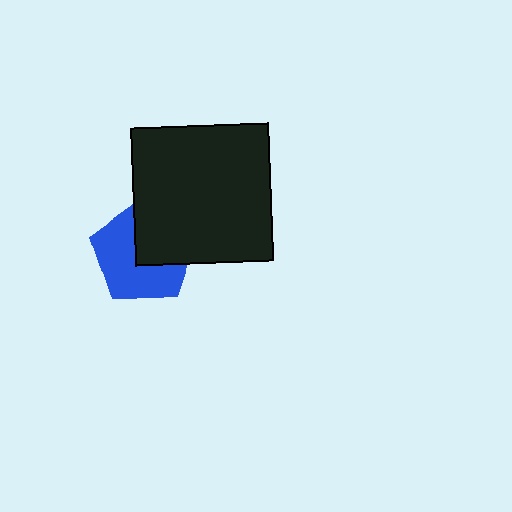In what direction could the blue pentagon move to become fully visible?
The blue pentagon could move toward the lower-left. That would shift it out from behind the black square entirely.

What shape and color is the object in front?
The object in front is a black square.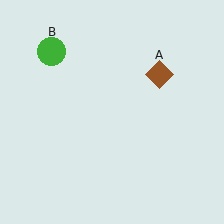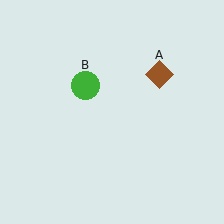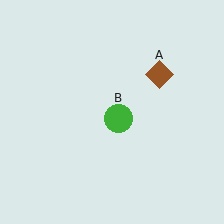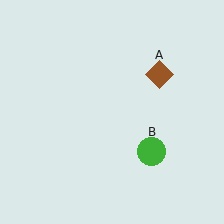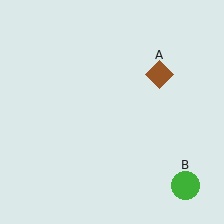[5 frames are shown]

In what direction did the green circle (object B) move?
The green circle (object B) moved down and to the right.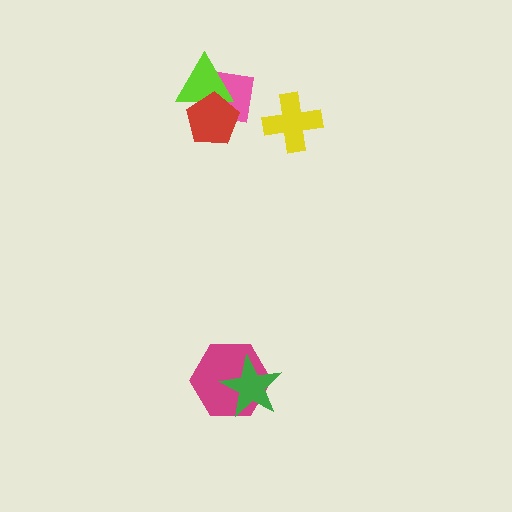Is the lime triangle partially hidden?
Yes, it is partially covered by another shape.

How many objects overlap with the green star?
1 object overlaps with the green star.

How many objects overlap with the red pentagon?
2 objects overlap with the red pentagon.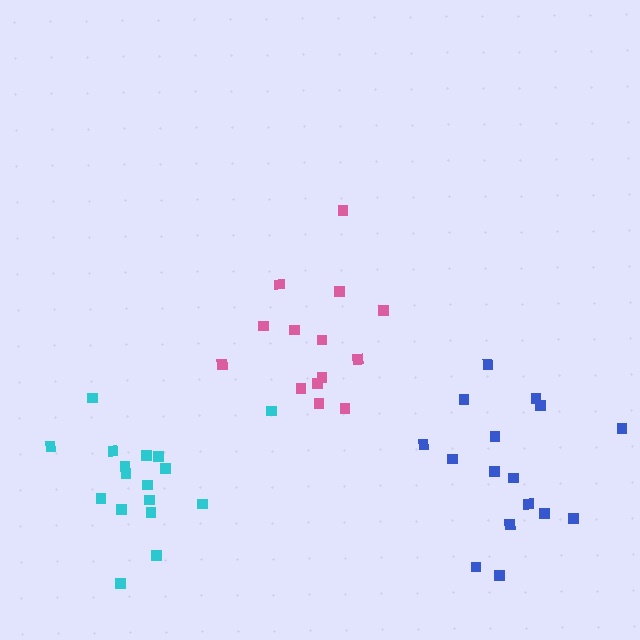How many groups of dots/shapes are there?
There are 3 groups.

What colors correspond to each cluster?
The clusters are colored: cyan, blue, pink.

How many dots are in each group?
Group 1: 17 dots, Group 2: 16 dots, Group 3: 14 dots (47 total).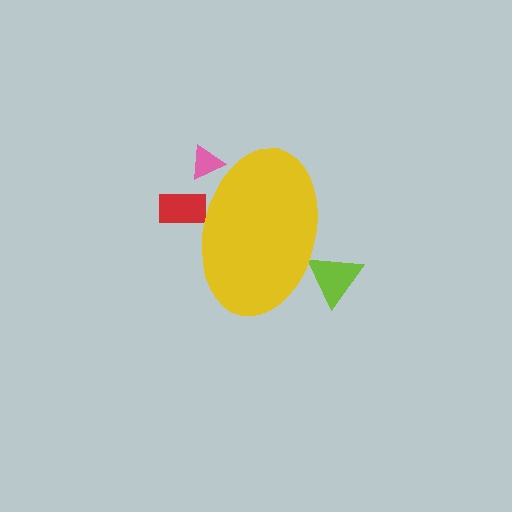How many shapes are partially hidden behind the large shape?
3 shapes are partially hidden.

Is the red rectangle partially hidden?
Yes, the red rectangle is partially hidden behind the yellow ellipse.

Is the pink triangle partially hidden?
Yes, the pink triangle is partially hidden behind the yellow ellipse.